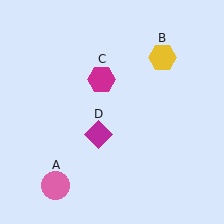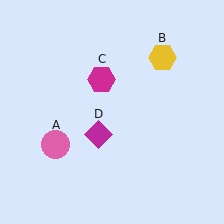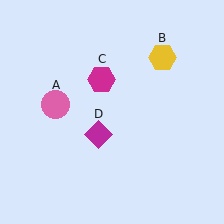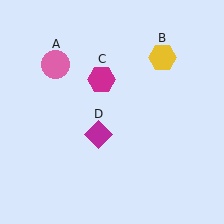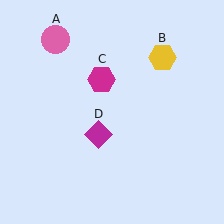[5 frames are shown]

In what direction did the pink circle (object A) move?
The pink circle (object A) moved up.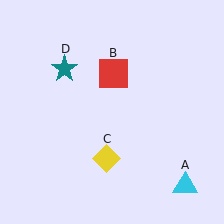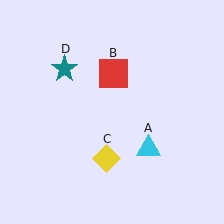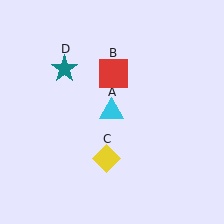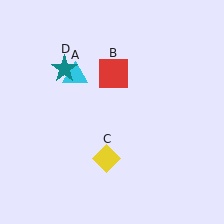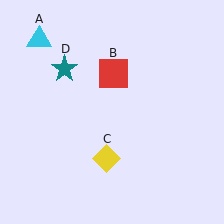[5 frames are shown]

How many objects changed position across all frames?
1 object changed position: cyan triangle (object A).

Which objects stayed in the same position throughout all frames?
Red square (object B) and yellow diamond (object C) and teal star (object D) remained stationary.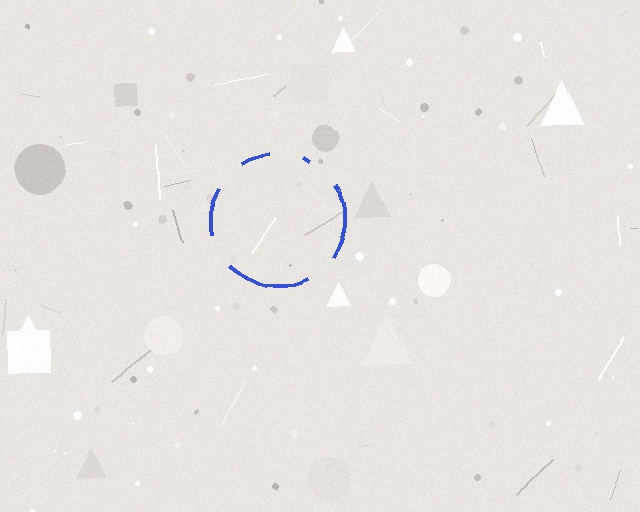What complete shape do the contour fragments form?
The contour fragments form a circle.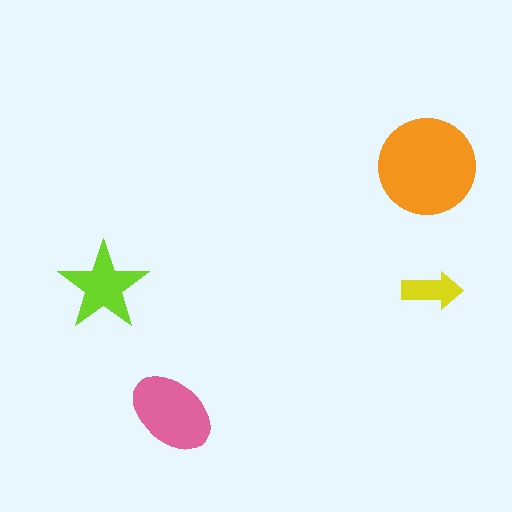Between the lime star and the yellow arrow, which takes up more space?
The lime star.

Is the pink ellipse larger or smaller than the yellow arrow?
Larger.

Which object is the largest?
The orange circle.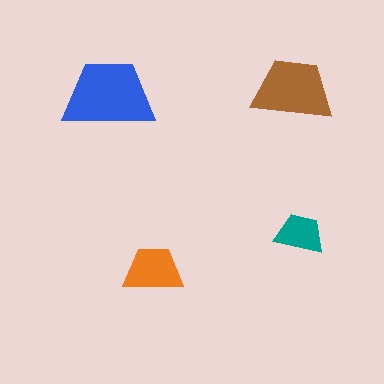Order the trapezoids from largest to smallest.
the blue one, the brown one, the orange one, the teal one.